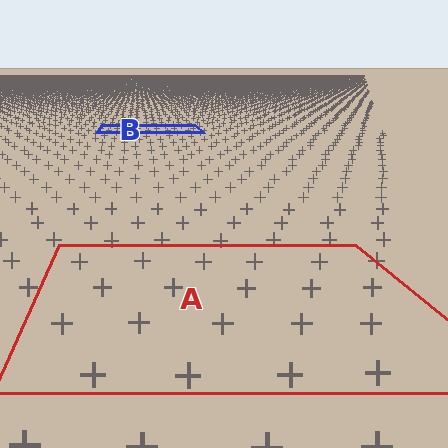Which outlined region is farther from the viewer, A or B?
Region B is farther from the viewer — the texture elements inside it appear smaller and more densely packed.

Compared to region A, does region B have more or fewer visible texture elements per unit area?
Region B has more texture elements per unit area — they are packed more densely because it is farther away.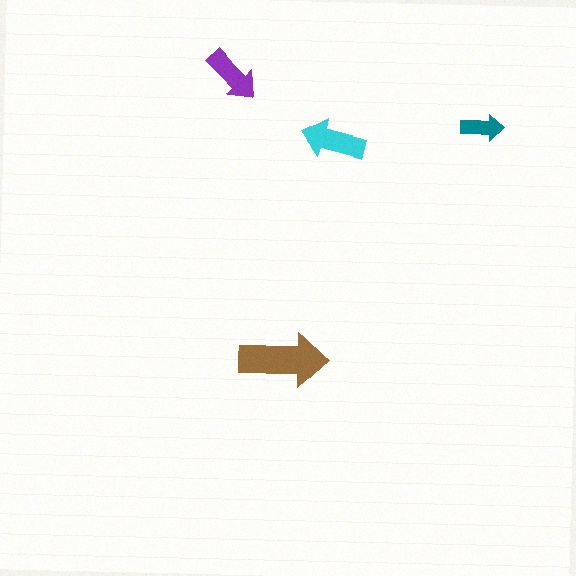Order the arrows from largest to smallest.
the brown one, the cyan one, the purple one, the teal one.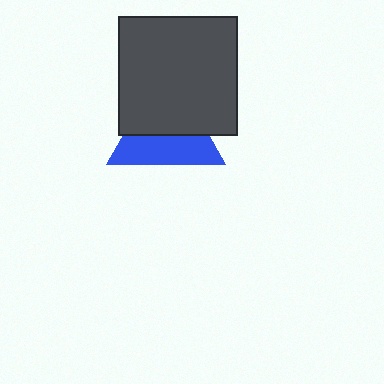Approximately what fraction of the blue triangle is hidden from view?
Roughly 51% of the blue triangle is hidden behind the dark gray square.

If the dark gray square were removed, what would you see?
You would see the complete blue triangle.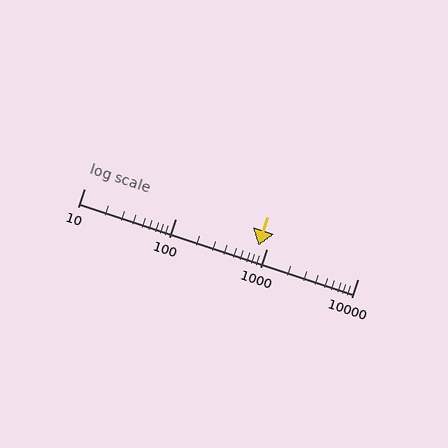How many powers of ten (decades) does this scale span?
The scale spans 3 decades, from 10 to 10000.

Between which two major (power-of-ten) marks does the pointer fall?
The pointer is between 100 and 1000.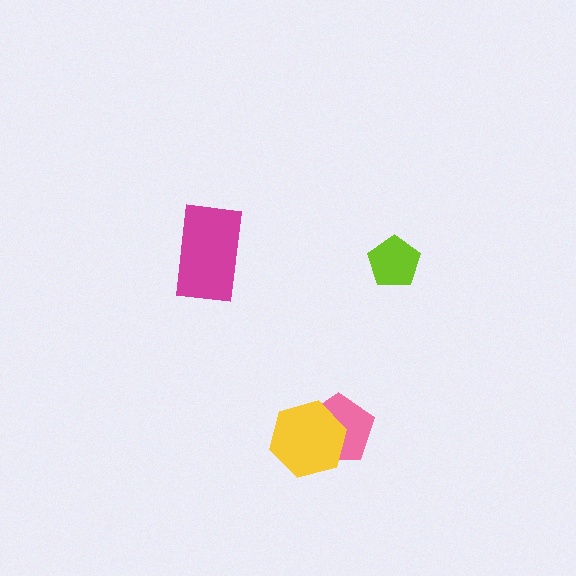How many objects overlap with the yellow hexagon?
1 object overlaps with the yellow hexagon.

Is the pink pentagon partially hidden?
Yes, it is partially covered by another shape.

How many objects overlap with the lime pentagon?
0 objects overlap with the lime pentagon.